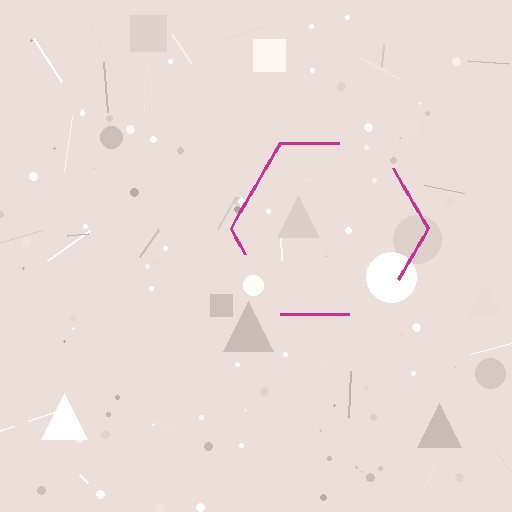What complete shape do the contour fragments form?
The contour fragments form a hexagon.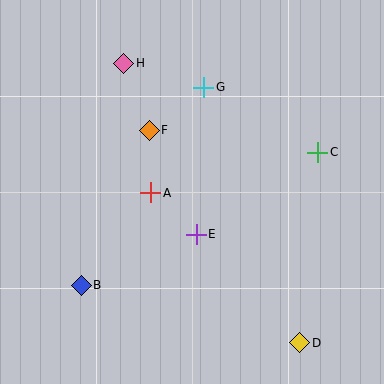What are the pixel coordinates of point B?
Point B is at (81, 285).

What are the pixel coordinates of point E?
Point E is at (196, 234).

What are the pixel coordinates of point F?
Point F is at (149, 130).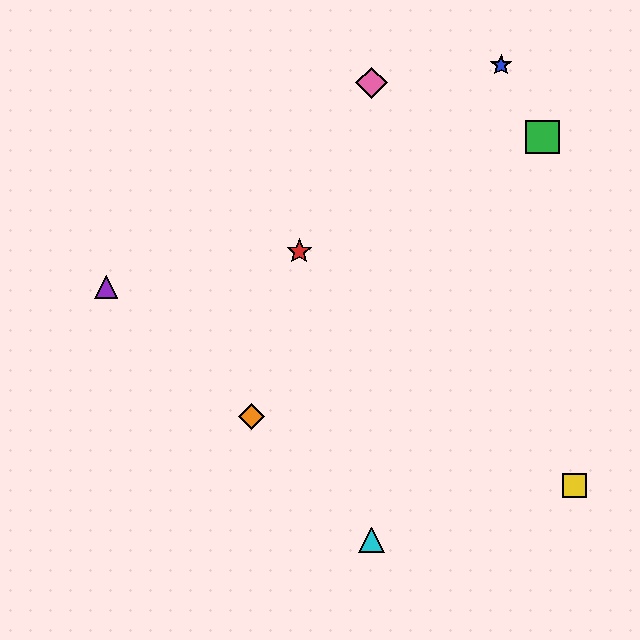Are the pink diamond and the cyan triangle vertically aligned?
Yes, both are at x≈372.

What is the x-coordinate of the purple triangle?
The purple triangle is at x≈106.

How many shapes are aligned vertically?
2 shapes (the cyan triangle, the pink diamond) are aligned vertically.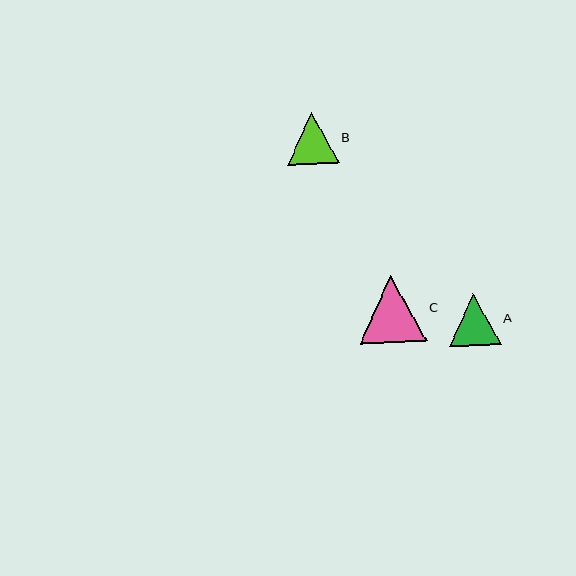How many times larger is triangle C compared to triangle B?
Triangle C is approximately 1.3 times the size of triangle B.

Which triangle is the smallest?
Triangle B is the smallest with a size of approximately 52 pixels.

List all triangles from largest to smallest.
From largest to smallest: C, A, B.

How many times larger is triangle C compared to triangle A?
Triangle C is approximately 1.3 times the size of triangle A.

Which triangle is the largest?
Triangle C is the largest with a size of approximately 67 pixels.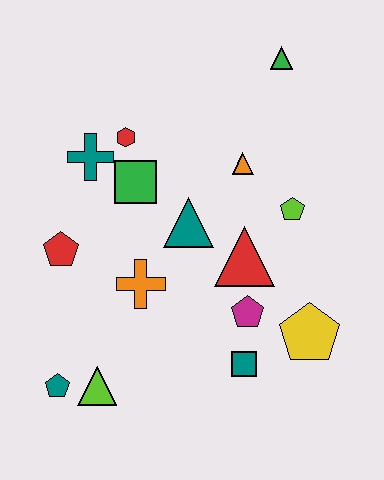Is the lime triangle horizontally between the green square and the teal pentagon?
Yes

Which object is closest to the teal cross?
The red hexagon is closest to the teal cross.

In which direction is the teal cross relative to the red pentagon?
The teal cross is above the red pentagon.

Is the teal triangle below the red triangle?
No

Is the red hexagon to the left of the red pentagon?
No